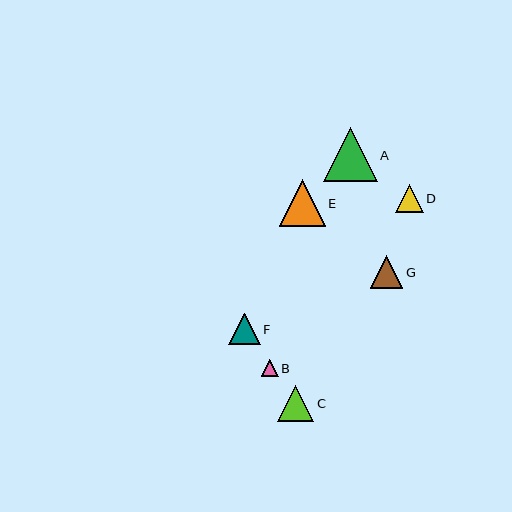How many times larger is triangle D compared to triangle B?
Triangle D is approximately 1.7 times the size of triangle B.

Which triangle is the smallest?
Triangle B is the smallest with a size of approximately 17 pixels.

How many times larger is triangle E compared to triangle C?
Triangle E is approximately 1.3 times the size of triangle C.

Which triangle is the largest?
Triangle A is the largest with a size of approximately 54 pixels.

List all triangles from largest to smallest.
From largest to smallest: A, E, C, G, F, D, B.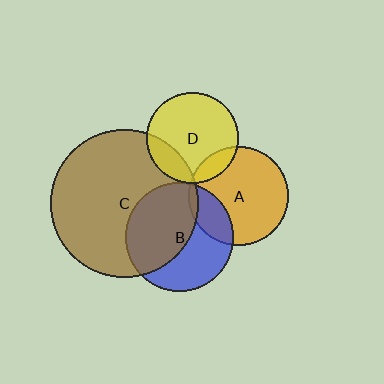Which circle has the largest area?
Circle C (brown).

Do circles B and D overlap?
Yes.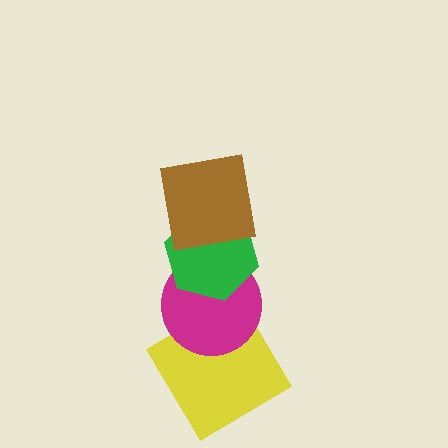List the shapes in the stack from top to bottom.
From top to bottom: the brown square, the green hexagon, the magenta circle, the yellow diamond.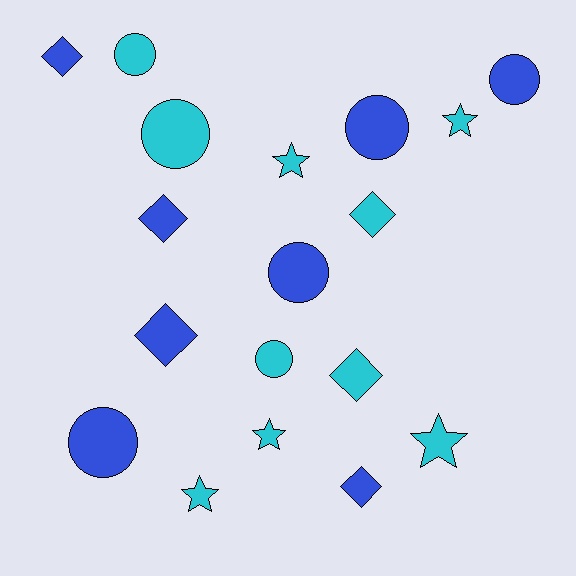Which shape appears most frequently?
Circle, with 7 objects.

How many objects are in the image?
There are 18 objects.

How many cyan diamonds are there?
There are 2 cyan diamonds.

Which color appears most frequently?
Cyan, with 10 objects.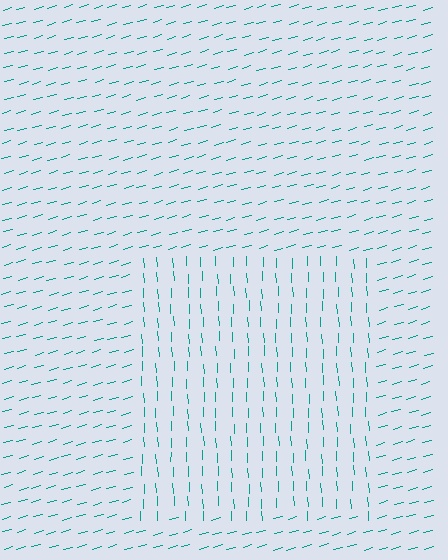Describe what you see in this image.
The image is filled with small teal line segments. A rectangle region in the image has lines oriented differently from the surrounding lines, creating a visible texture boundary.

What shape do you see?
I see a rectangle.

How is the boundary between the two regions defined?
The boundary is defined purely by a change in line orientation (approximately 77 degrees difference). All lines are the same color and thickness.